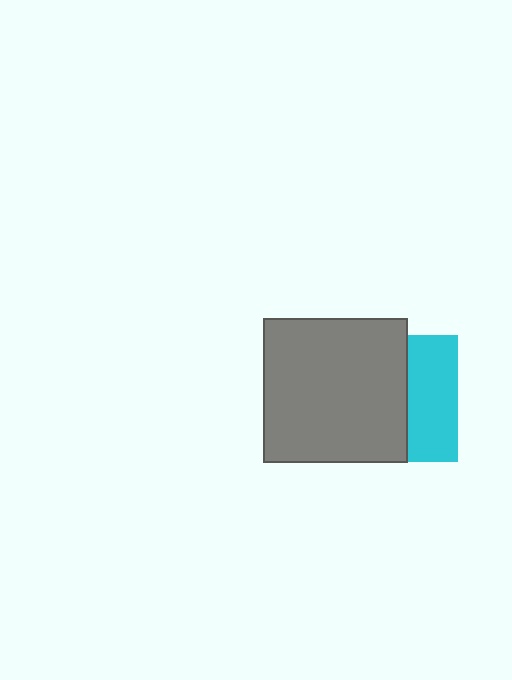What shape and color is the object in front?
The object in front is a gray square.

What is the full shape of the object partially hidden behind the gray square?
The partially hidden object is a cyan square.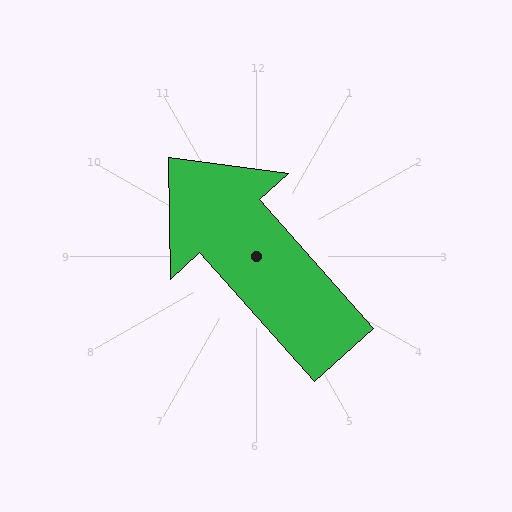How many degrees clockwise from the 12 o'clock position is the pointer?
Approximately 318 degrees.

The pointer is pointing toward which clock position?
Roughly 11 o'clock.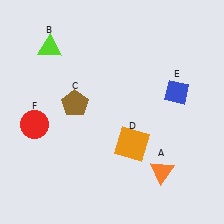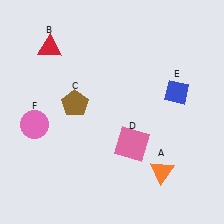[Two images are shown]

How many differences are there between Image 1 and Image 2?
There are 3 differences between the two images.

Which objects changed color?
B changed from lime to red. D changed from orange to pink. F changed from red to pink.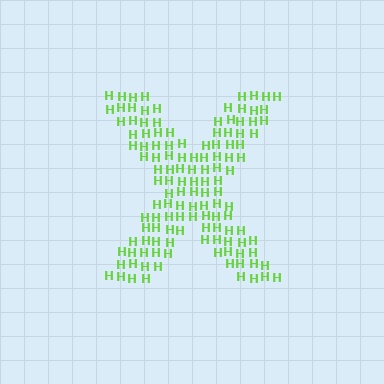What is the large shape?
The large shape is the letter X.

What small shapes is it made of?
It is made of small letter H's.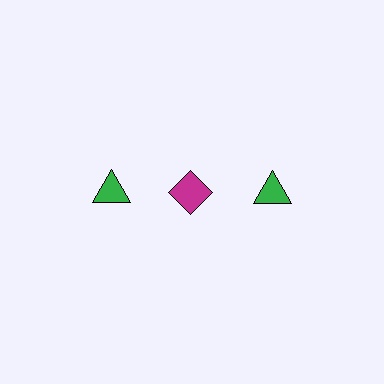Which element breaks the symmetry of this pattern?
The magenta diamond in the top row, second from left column breaks the symmetry. All other shapes are green triangles.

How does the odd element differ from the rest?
It differs in both color (magenta instead of green) and shape (diamond instead of triangle).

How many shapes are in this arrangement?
There are 3 shapes arranged in a grid pattern.